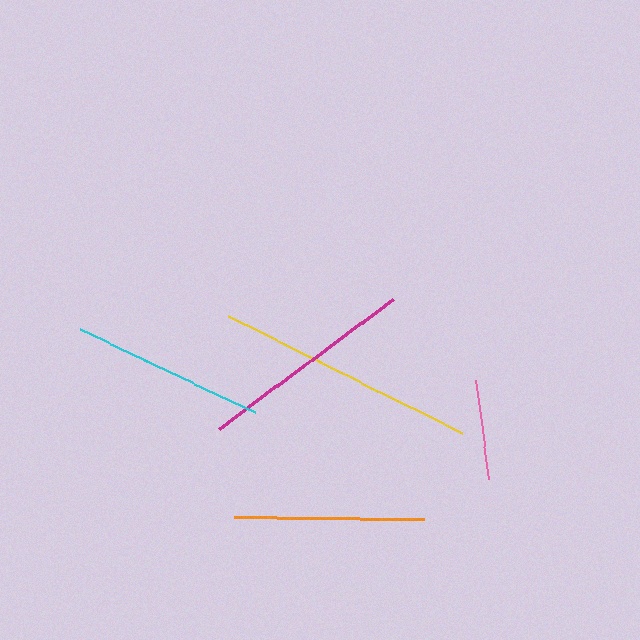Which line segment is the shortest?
The pink line is the shortest at approximately 101 pixels.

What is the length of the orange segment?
The orange segment is approximately 190 pixels long.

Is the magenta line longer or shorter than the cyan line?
The magenta line is longer than the cyan line.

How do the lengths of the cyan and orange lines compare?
The cyan and orange lines are approximately the same length.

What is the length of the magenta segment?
The magenta segment is approximately 217 pixels long.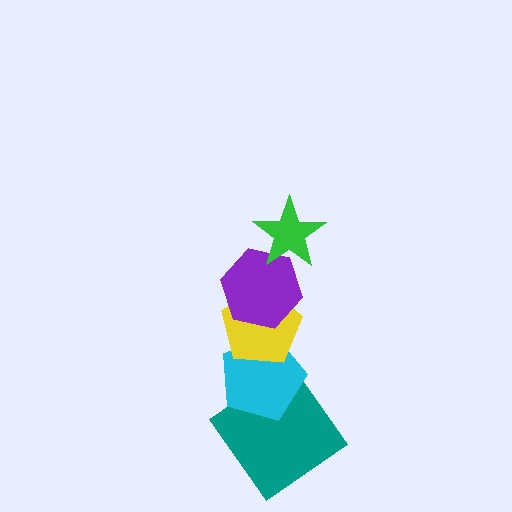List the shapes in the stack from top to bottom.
From top to bottom: the green star, the purple hexagon, the yellow pentagon, the cyan pentagon, the teal diamond.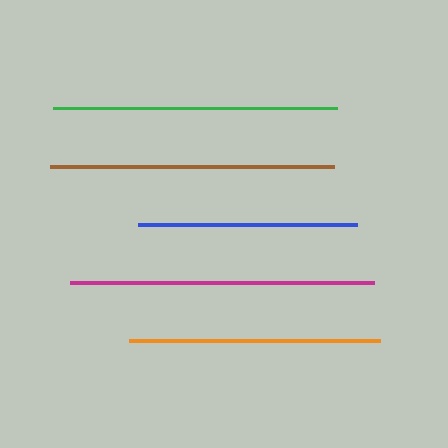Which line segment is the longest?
The magenta line is the longest at approximately 305 pixels.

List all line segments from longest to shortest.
From longest to shortest: magenta, green, brown, orange, blue.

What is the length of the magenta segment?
The magenta segment is approximately 305 pixels long.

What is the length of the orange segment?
The orange segment is approximately 251 pixels long.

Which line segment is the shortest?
The blue line is the shortest at approximately 219 pixels.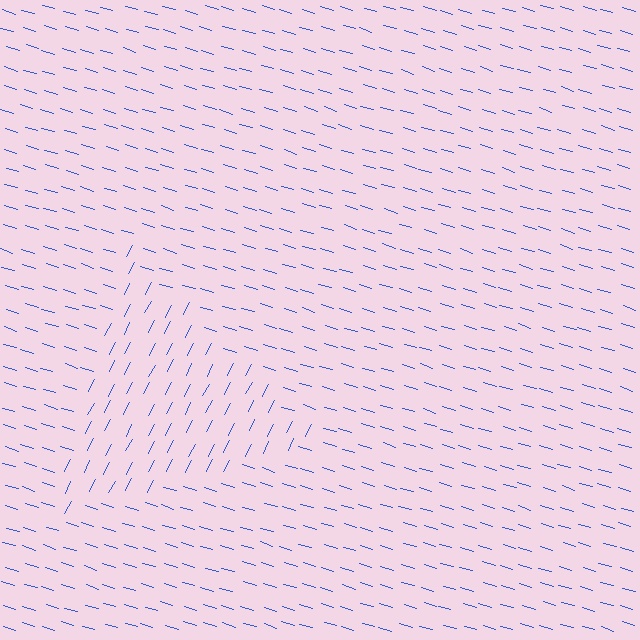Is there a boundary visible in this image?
Yes, there is a texture boundary formed by a change in line orientation.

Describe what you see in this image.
The image is filled with small blue line segments. A triangle region in the image has lines oriented differently from the surrounding lines, creating a visible texture boundary.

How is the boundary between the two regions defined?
The boundary is defined purely by a change in line orientation (approximately 80 degrees difference). All lines are the same color and thickness.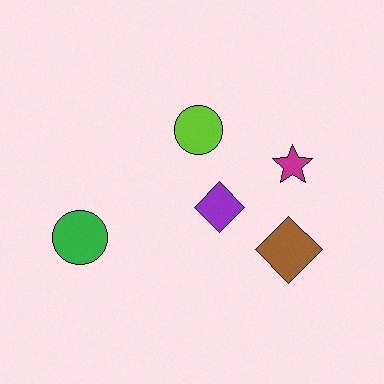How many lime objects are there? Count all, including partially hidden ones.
There is 1 lime object.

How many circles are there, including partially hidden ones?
There are 2 circles.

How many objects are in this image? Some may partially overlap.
There are 5 objects.